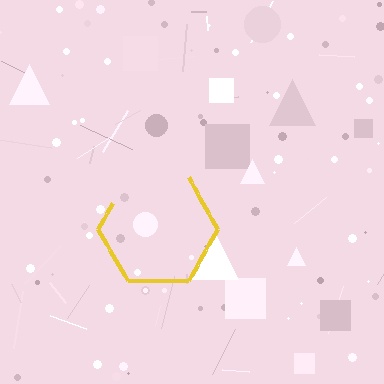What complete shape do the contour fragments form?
The contour fragments form a hexagon.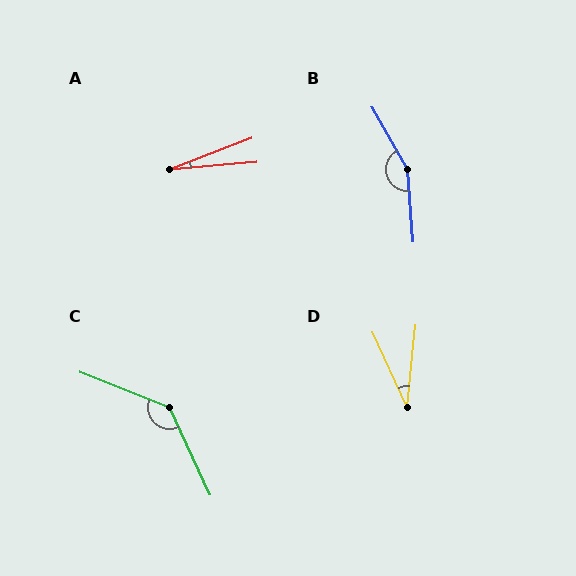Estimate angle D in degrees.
Approximately 30 degrees.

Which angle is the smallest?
A, at approximately 16 degrees.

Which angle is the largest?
B, at approximately 155 degrees.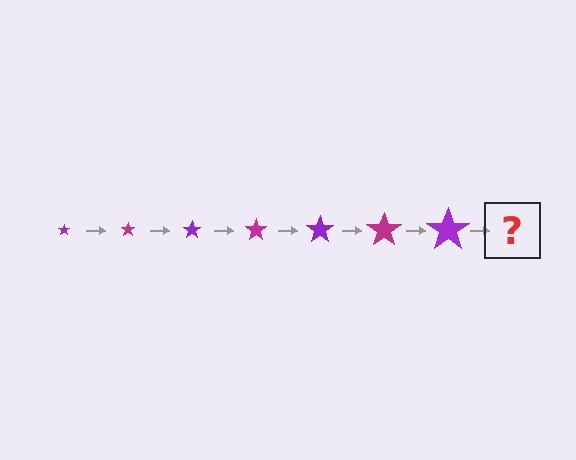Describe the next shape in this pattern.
It should be a magenta star, larger than the previous one.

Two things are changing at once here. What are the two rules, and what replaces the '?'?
The two rules are that the star grows larger each step and the color cycles through purple and magenta. The '?' should be a magenta star, larger than the previous one.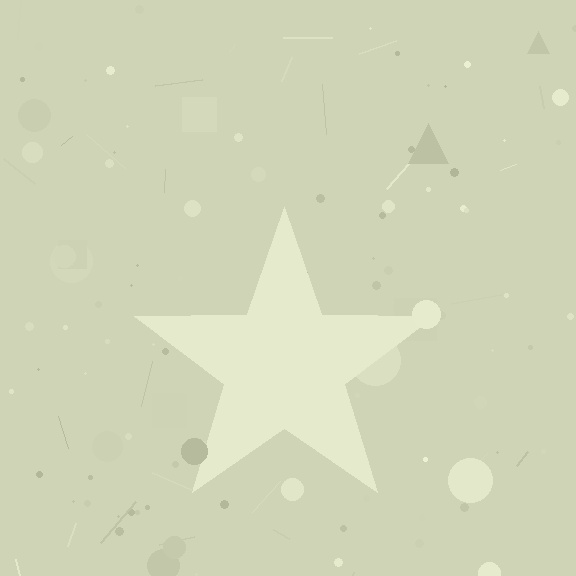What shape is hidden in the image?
A star is hidden in the image.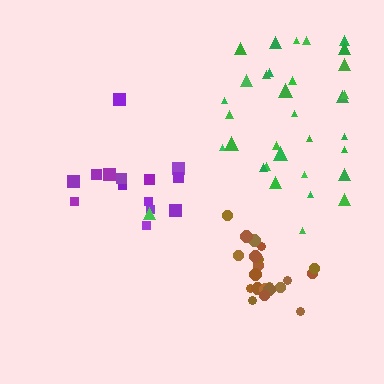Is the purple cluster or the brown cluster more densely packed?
Brown.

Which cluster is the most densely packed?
Brown.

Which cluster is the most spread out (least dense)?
Green.